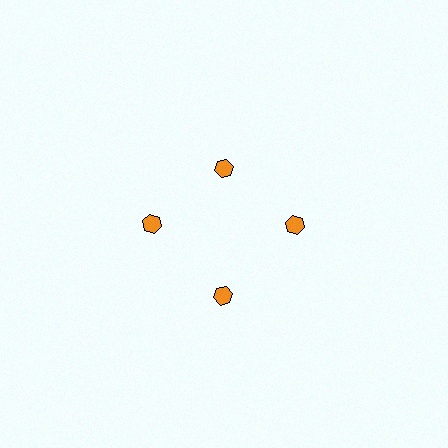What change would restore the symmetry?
The symmetry would be restored by moving it outward, back onto the ring so that all 4 hexagons sit at equal angles and equal distance from the center.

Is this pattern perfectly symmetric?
No. The 4 orange hexagons are arranged in a ring, but one element near the 12 o'clock position is pulled inward toward the center, breaking the 4-fold rotational symmetry.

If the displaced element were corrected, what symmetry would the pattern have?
It would have 4-fold rotational symmetry — the pattern would map onto itself every 90 degrees.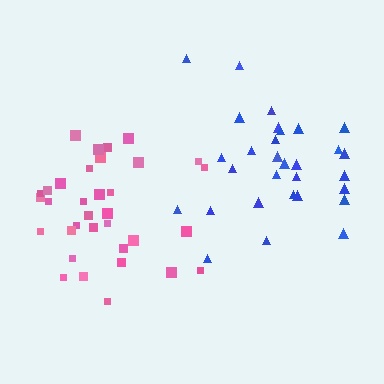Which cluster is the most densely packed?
Pink.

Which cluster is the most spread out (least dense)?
Blue.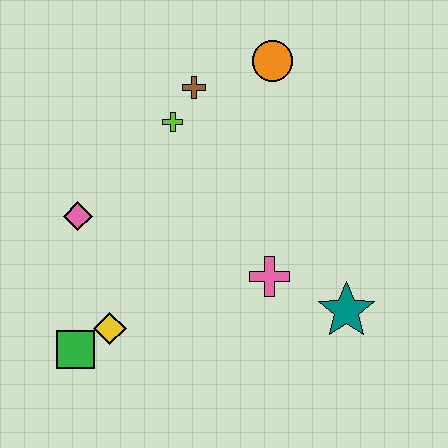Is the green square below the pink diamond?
Yes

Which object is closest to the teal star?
The pink cross is closest to the teal star.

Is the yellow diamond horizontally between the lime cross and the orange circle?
No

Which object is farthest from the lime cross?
The teal star is farthest from the lime cross.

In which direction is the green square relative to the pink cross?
The green square is to the left of the pink cross.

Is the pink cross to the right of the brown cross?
Yes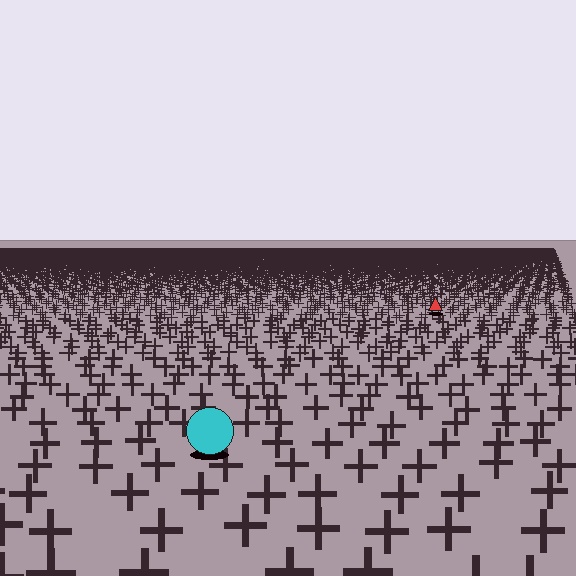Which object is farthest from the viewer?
The red triangle is farthest from the viewer. It appears smaller and the ground texture around it is denser.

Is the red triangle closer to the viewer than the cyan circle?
No. The cyan circle is closer — you can tell from the texture gradient: the ground texture is coarser near it.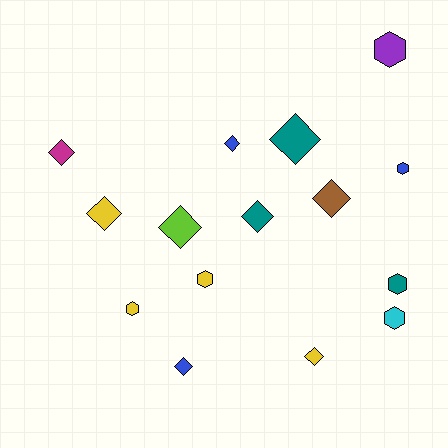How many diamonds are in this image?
There are 9 diamonds.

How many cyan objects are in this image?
There is 1 cyan object.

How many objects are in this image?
There are 15 objects.